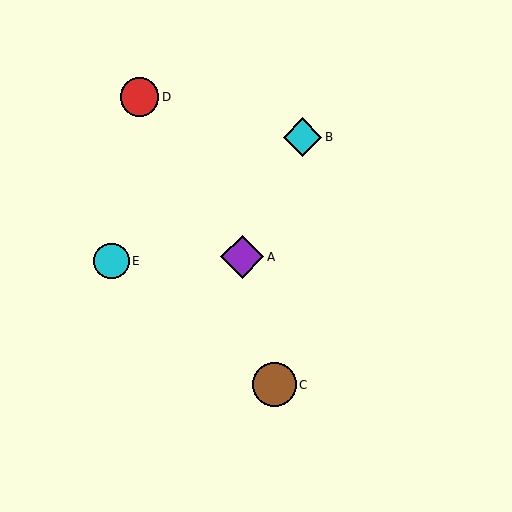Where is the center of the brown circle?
The center of the brown circle is at (274, 385).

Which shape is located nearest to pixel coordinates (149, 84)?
The red circle (labeled D) at (140, 97) is nearest to that location.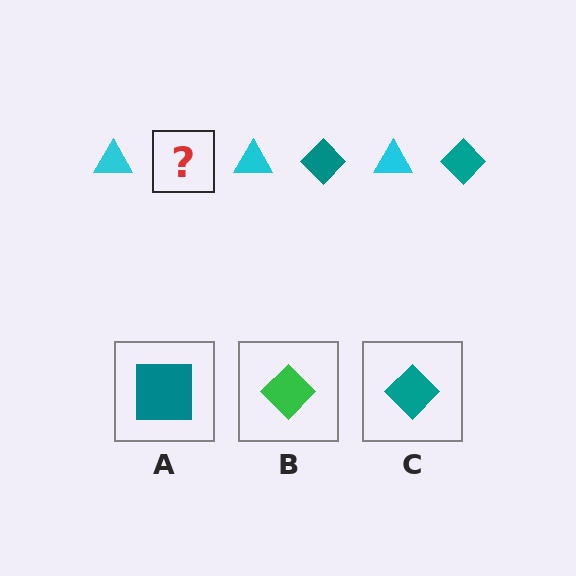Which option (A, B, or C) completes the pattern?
C.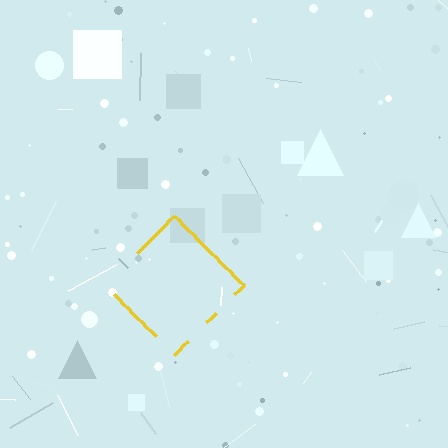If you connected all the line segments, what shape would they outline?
They would outline a diamond.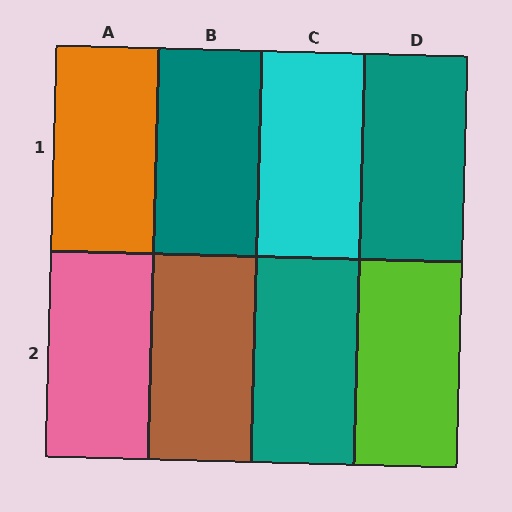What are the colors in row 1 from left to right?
Orange, teal, cyan, teal.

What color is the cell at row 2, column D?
Lime.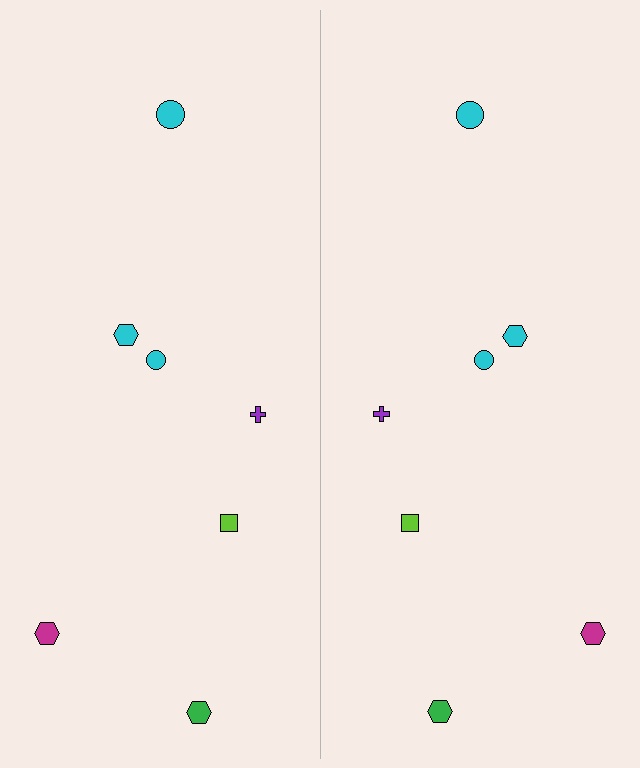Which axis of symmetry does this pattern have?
The pattern has a vertical axis of symmetry running through the center of the image.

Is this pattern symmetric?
Yes, this pattern has bilateral (reflection) symmetry.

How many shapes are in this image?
There are 14 shapes in this image.